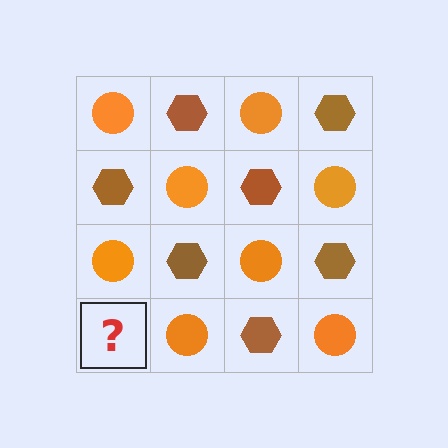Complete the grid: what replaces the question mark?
The question mark should be replaced with a brown hexagon.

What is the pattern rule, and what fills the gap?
The rule is that it alternates orange circle and brown hexagon in a checkerboard pattern. The gap should be filled with a brown hexagon.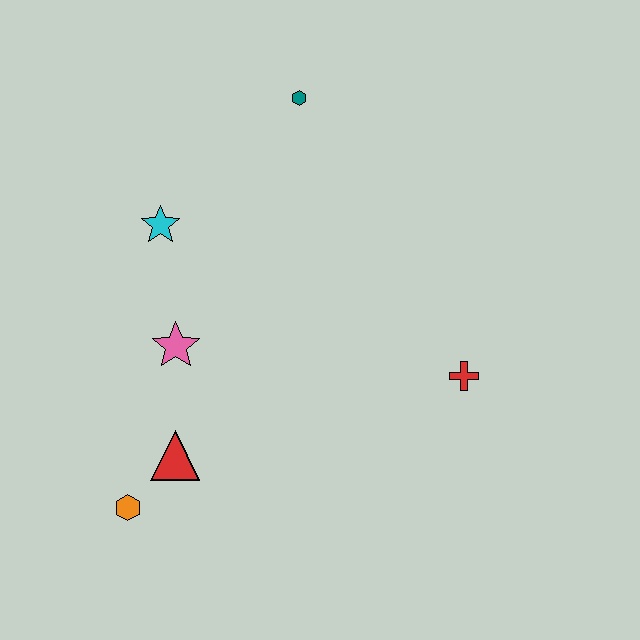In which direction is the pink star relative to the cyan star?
The pink star is below the cyan star.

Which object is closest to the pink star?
The red triangle is closest to the pink star.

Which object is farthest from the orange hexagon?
The teal hexagon is farthest from the orange hexagon.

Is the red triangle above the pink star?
No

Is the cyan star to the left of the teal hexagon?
Yes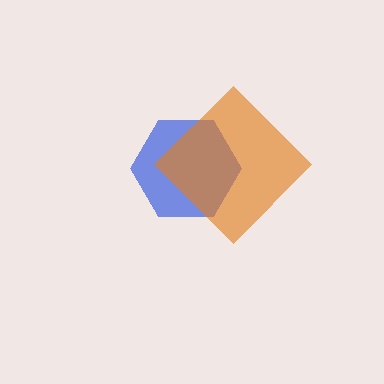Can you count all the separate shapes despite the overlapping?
Yes, there are 2 separate shapes.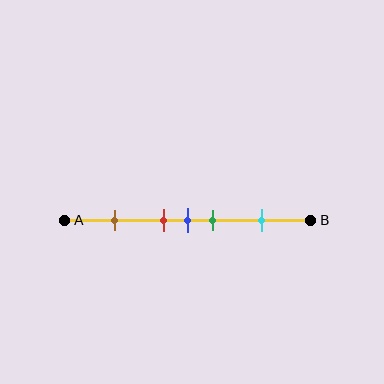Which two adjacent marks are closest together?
The red and blue marks are the closest adjacent pair.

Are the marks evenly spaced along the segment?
No, the marks are not evenly spaced.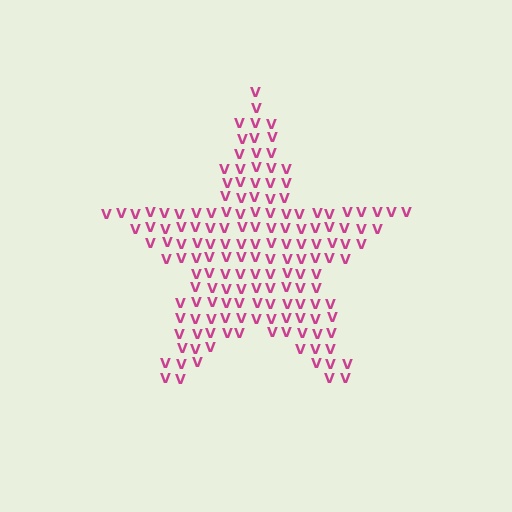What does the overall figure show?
The overall figure shows a star.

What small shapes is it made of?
It is made of small letter V's.